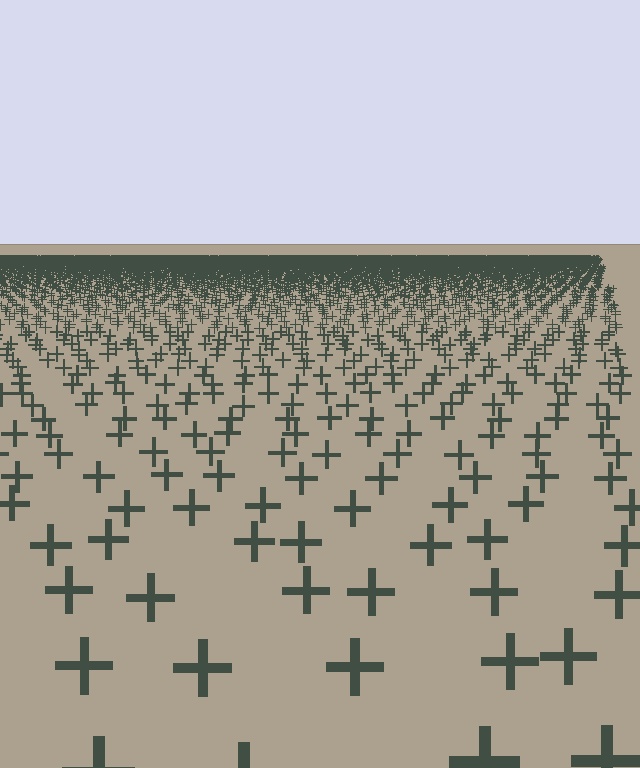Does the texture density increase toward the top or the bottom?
Density increases toward the top.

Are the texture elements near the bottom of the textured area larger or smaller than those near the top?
Larger. Near the bottom, elements are closer to the viewer and appear at a bigger on-screen size.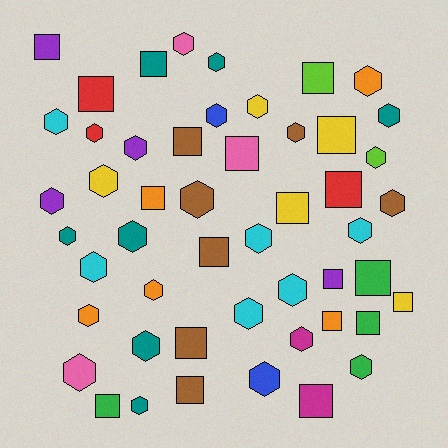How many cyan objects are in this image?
There are 6 cyan objects.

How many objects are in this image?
There are 50 objects.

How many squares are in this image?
There are 20 squares.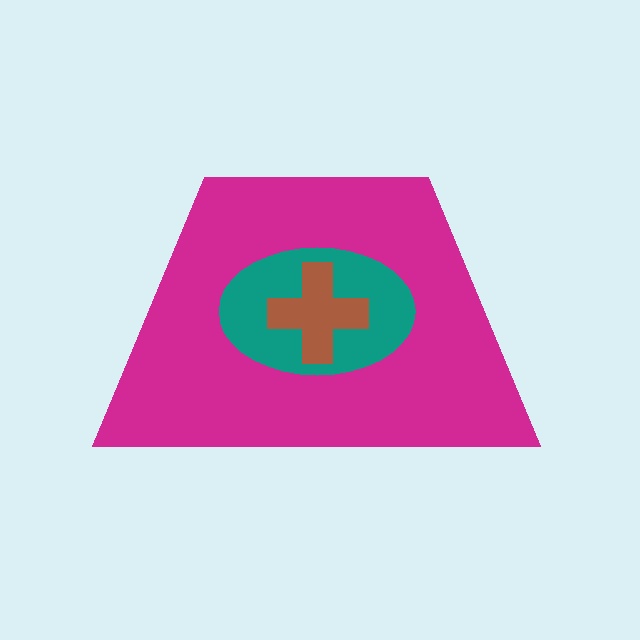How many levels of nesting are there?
3.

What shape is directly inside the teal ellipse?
The brown cross.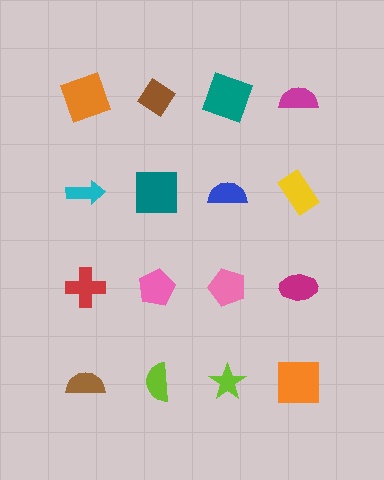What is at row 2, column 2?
A teal square.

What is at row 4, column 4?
An orange square.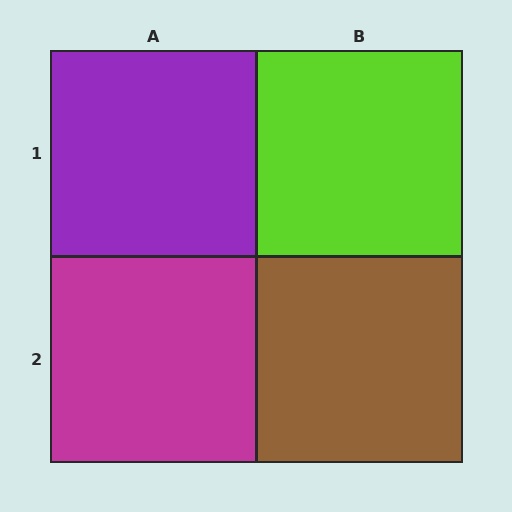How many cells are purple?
1 cell is purple.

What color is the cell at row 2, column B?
Brown.